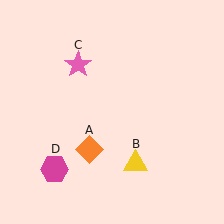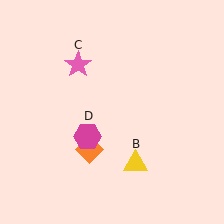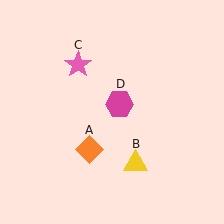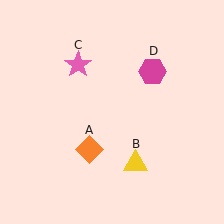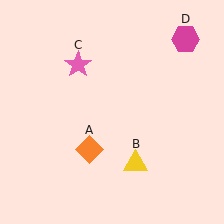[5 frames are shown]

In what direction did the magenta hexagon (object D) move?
The magenta hexagon (object D) moved up and to the right.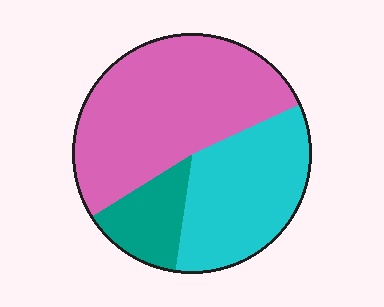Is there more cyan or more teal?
Cyan.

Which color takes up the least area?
Teal, at roughly 15%.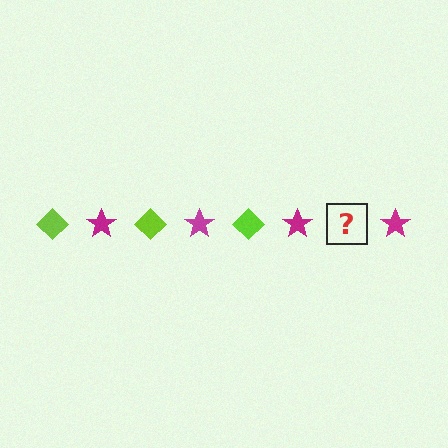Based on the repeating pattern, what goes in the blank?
The blank should be a lime diamond.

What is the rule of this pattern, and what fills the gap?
The rule is that the pattern alternates between lime diamond and magenta star. The gap should be filled with a lime diamond.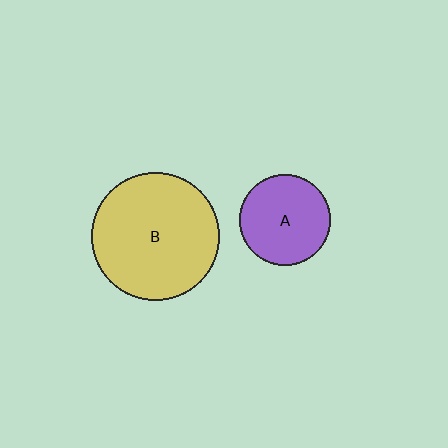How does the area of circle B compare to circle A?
Approximately 2.0 times.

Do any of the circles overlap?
No, none of the circles overlap.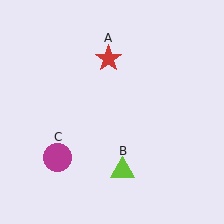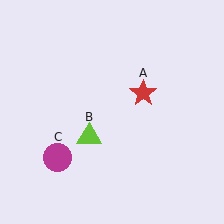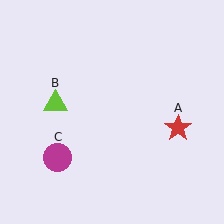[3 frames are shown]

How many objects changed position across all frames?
2 objects changed position: red star (object A), lime triangle (object B).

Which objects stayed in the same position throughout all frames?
Magenta circle (object C) remained stationary.